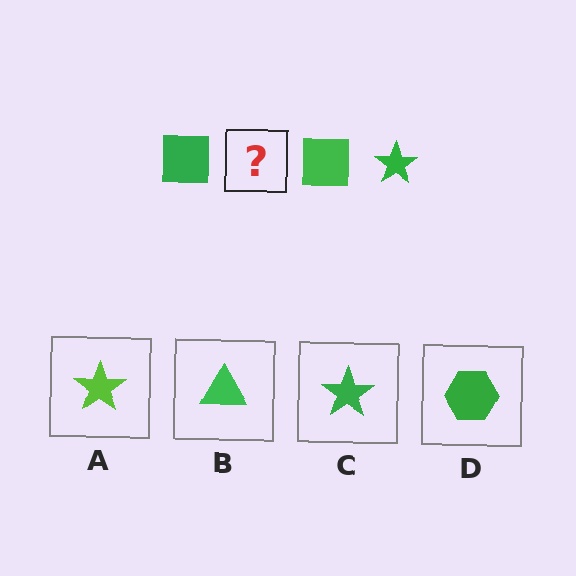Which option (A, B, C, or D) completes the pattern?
C.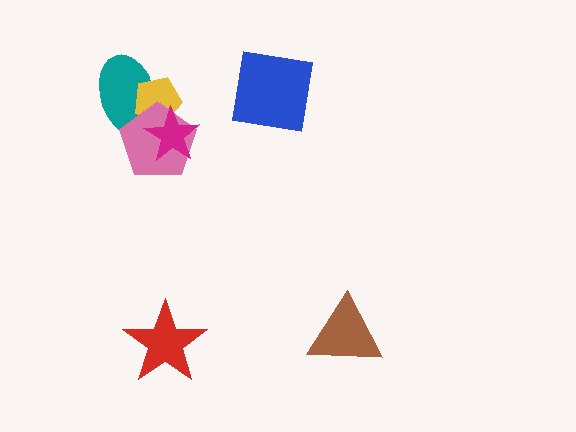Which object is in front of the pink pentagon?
The magenta star is in front of the pink pentagon.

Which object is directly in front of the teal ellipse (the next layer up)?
The yellow pentagon is directly in front of the teal ellipse.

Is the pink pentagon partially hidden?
Yes, it is partially covered by another shape.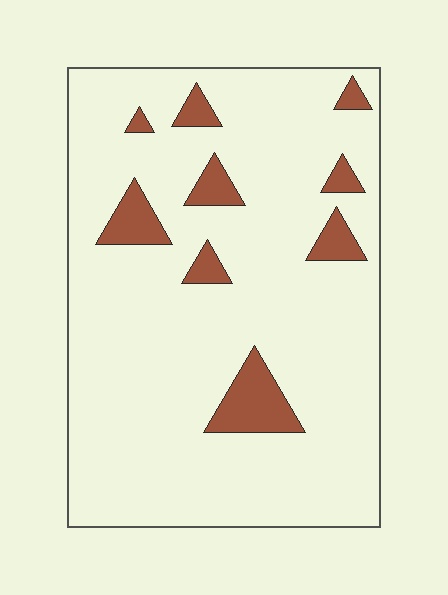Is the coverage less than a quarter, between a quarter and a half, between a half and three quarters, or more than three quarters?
Less than a quarter.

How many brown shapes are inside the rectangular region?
9.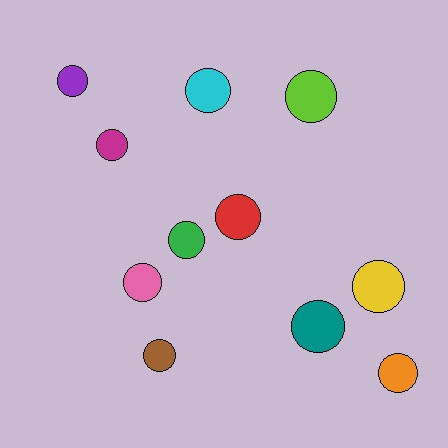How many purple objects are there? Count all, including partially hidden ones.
There is 1 purple object.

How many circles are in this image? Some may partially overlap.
There are 11 circles.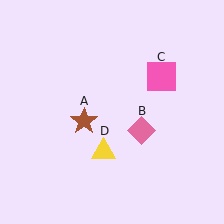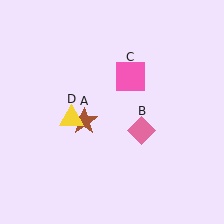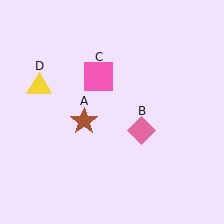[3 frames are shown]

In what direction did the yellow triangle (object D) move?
The yellow triangle (object D) moved up and to the left.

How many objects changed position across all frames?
2 objects changed position: pink square (object C), yellow triangle (object D).